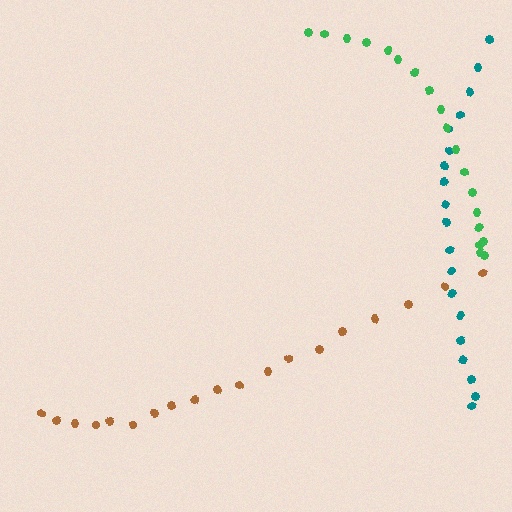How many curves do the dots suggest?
There are 3 distinct paths.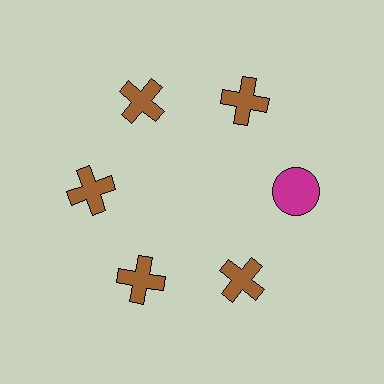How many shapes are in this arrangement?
There are 6 shapes arranged in a ring pattern.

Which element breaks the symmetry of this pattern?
The magenta circle at roughly the 3 o'clock position breaks the symmetry. All other shapes are brown crosses.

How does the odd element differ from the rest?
It differs in both color (magenta instead of brown) and shape (circle instead of cross).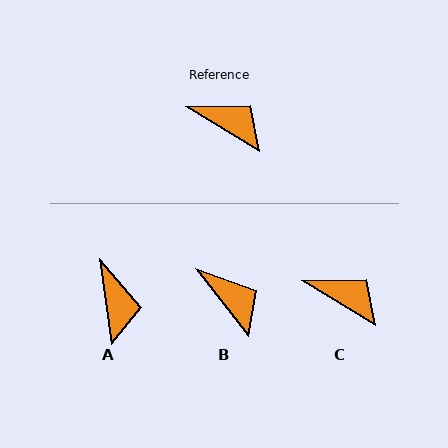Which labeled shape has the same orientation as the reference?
C.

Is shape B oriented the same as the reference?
No, it is off by about 21 degrees.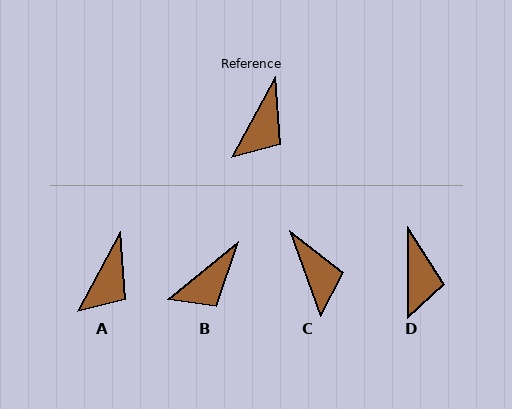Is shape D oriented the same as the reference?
No, it is off by about 28 degrees.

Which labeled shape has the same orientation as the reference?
A.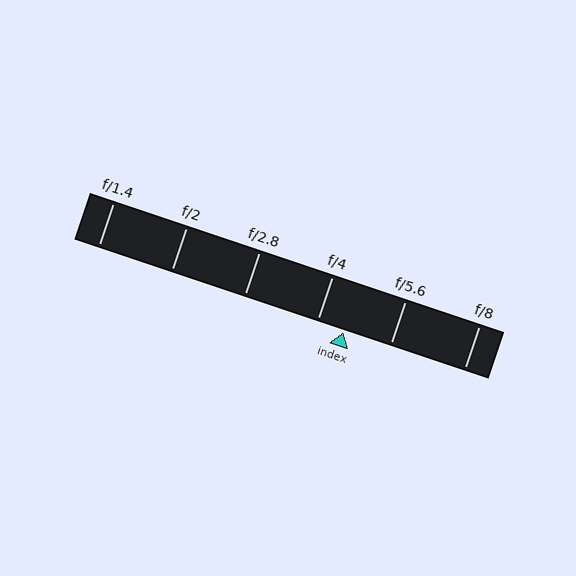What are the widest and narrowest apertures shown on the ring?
The widest aperture shown is f/1.4 and the narrowest is f/8.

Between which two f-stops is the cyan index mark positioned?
The index mark is between f/4 and f/5.6.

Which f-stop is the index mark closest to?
The index mark is closest to f/4.